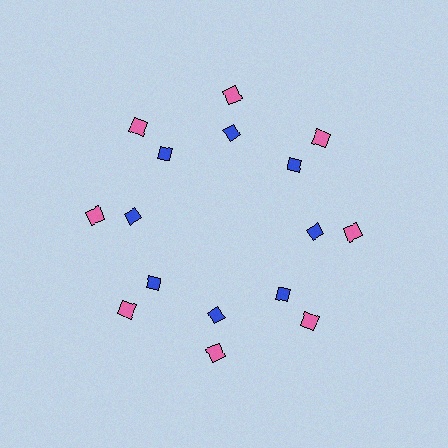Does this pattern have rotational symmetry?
Yes, this pattern has 8-fold rotational symmetry. It looks the same after rotating 45 degrees around the center.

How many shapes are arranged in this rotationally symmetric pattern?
There are 16 shapes, arranged in 8 groups of 2.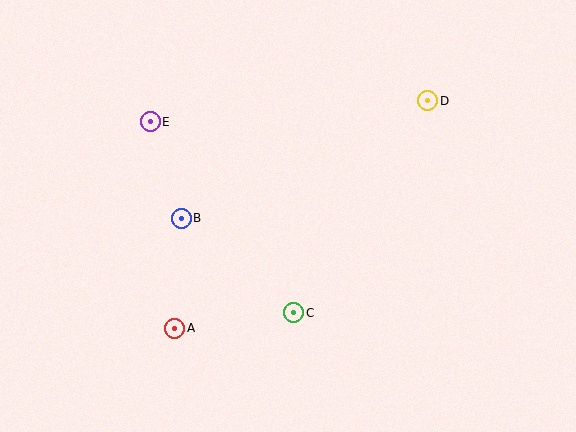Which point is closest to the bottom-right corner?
Point C is closest to the bottom-right corner.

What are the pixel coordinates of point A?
Point A is at (175, 328).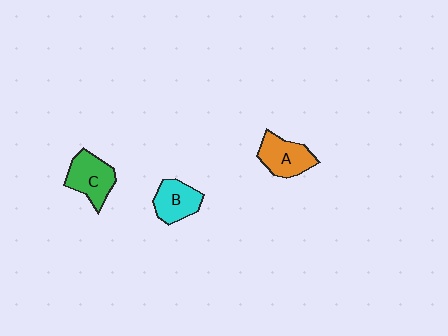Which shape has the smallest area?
Shape B (cyan).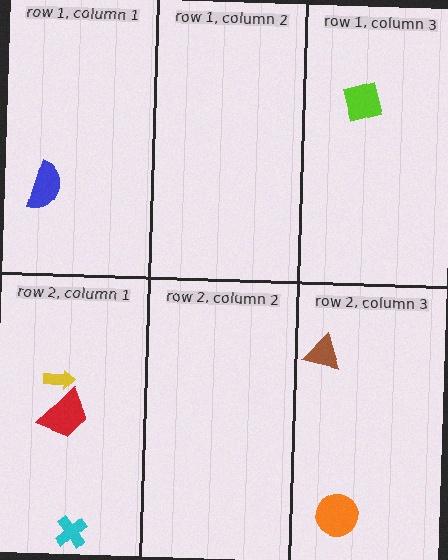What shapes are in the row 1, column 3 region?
The lime square.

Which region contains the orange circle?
The row 2, column 3 region.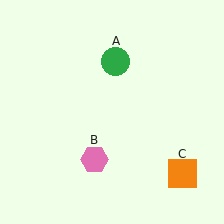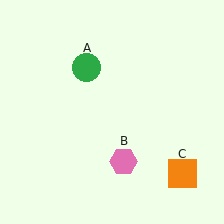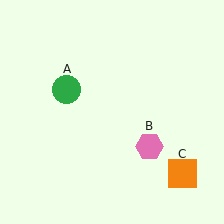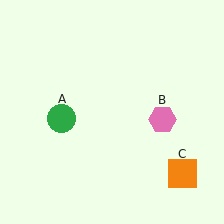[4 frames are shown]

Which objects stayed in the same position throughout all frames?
Orange square (object C) remained stationary.